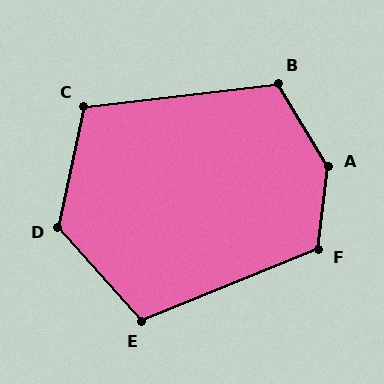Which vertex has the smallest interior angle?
C, at approximately 108 degrees.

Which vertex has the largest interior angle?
A, at approximately 142 degrees.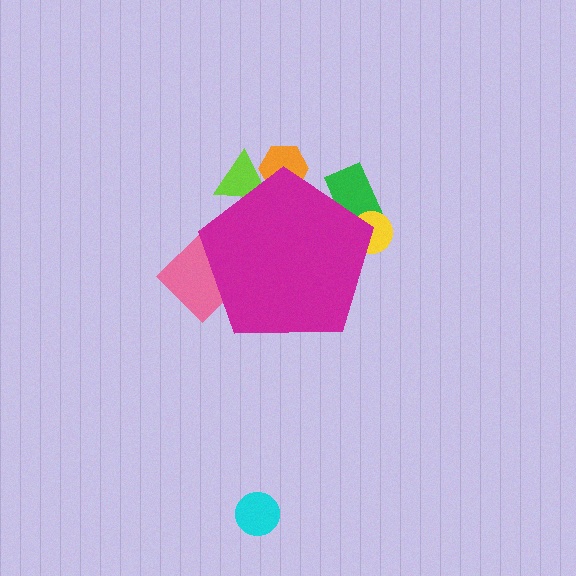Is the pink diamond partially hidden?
Yes, the pink diamond is partially hidden behind the magenta pentagon.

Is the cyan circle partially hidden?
No, the cyan circle is fully visible.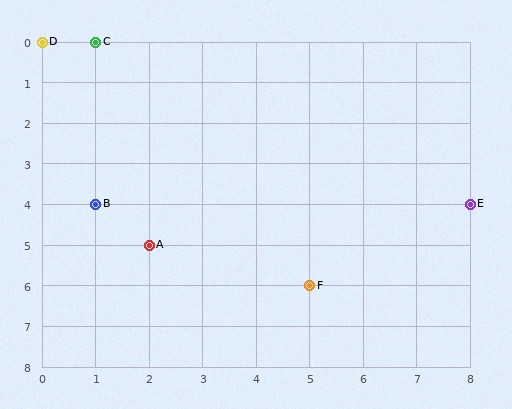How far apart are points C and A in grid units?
Points C and A are 1 column and 5 rows apart (about 5.1 grid units diagonally).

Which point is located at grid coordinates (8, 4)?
Point E is at (8, 4).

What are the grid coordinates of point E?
Point E is at grid coordinates (8, 4).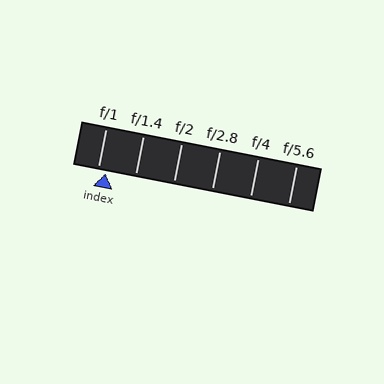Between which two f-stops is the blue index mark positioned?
The index mark is between f/1 and f/1.4.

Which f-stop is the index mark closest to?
The index mark is closest to f/1.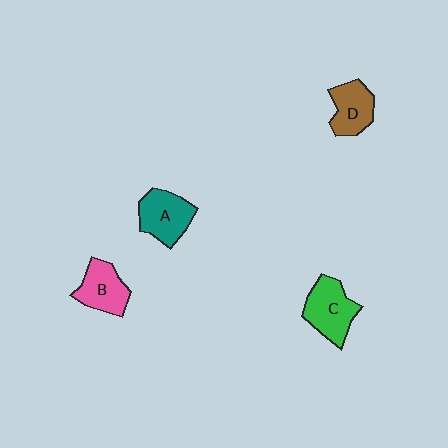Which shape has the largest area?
Shape C (green).